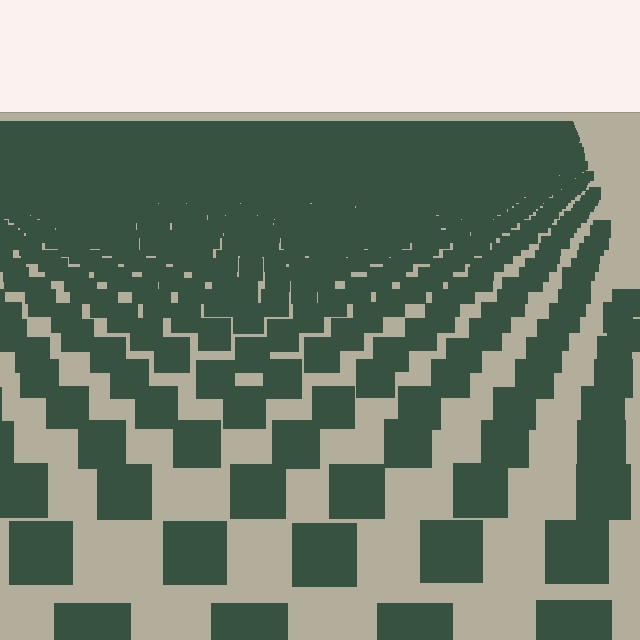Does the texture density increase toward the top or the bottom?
Density increases toward the top.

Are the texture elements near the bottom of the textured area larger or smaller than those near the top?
Larger. Near the bottom, elements are closer to the viewer and appear at a bigger on-screen size.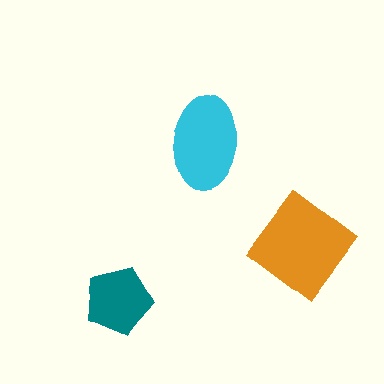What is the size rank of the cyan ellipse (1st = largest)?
2nd.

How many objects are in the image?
There are 3 objects in the image.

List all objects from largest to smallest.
The orange diamond, the cyan ellipse, the teal pentagon.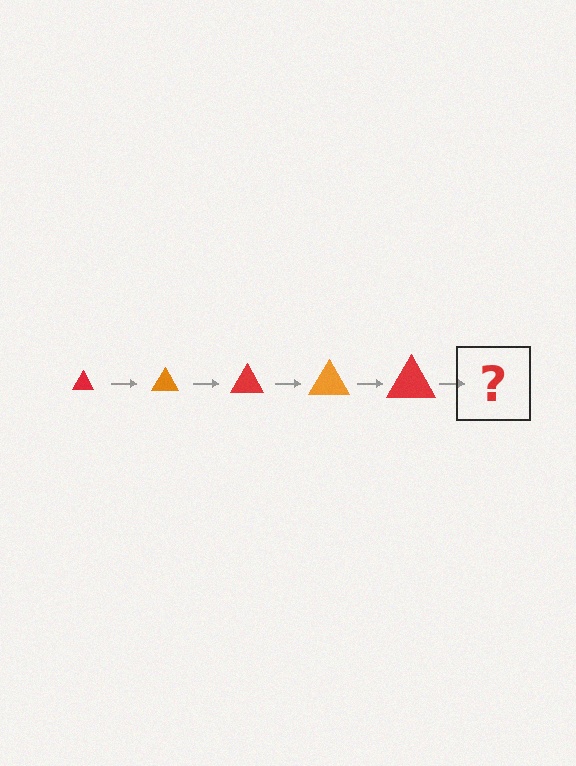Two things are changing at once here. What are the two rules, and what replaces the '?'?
The two rules are that the triangle grows larger each step and the color cycles through red and orange. The '?' should be an orange triangle, larger than the previous one.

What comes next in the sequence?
The next element should be an orange triangle, larger than the previous one.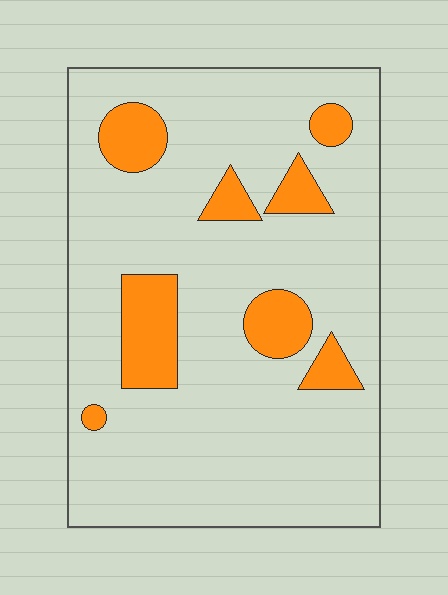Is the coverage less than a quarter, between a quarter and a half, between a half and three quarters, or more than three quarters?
Less than a quarter.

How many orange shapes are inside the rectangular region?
8.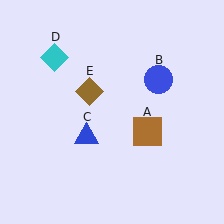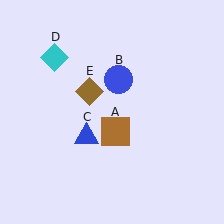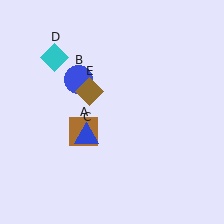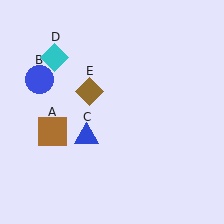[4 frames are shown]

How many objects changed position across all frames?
2 objects changed position: brown square (object A), blue circle (object B).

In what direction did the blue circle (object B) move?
The blue circle (object B) moved left.